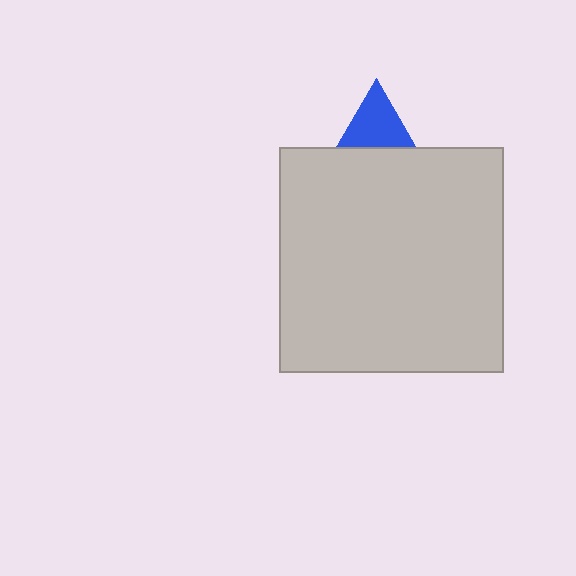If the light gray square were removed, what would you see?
You would see the complete blue triangle.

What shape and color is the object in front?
The object in front is a light gray square.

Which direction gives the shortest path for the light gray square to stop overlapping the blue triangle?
Moving down gives the shortest separation.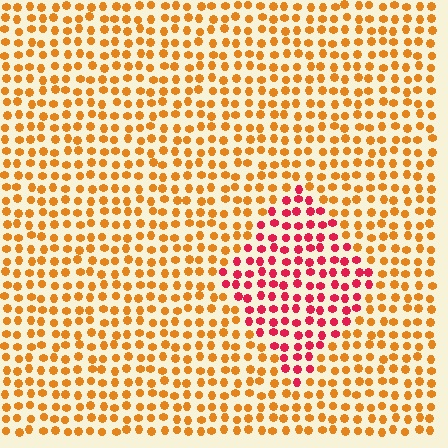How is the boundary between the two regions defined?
The boundary is defined purely by a slight shift in hue (about 47 degrees). Spacing, size, and orientation are identical on both sides.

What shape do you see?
I see a diamond.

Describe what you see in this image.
The image is filled with small orange elements in a uniform arrangement. A diamond-shaped region is visible where the elements are tinted to a slightly different hue, forming a subtle color boundary.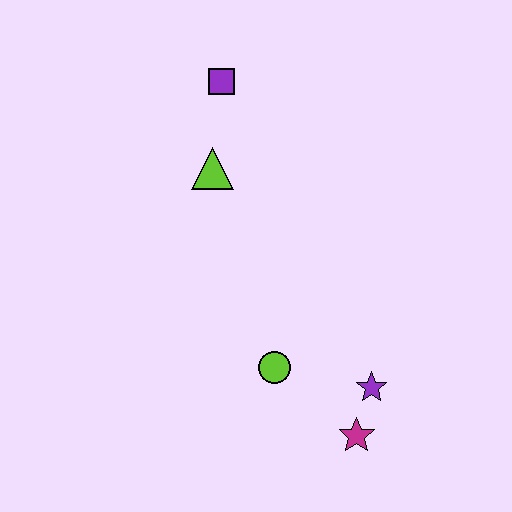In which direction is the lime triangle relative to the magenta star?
The lime triangle is above the magenta star.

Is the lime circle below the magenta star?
No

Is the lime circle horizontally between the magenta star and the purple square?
Yes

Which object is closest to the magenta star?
The purple star is closest to the magenta star.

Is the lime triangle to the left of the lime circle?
Yes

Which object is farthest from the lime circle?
The purple square is farthest from the lime circle.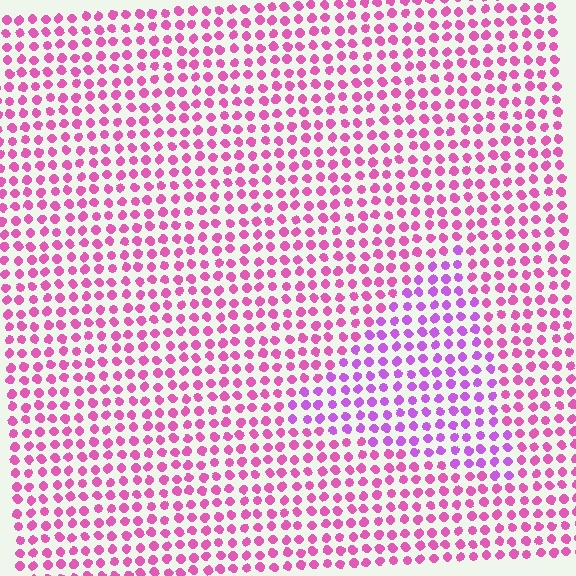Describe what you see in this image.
The image is filled with small pink elements in a uniform arrangement. A triangle-shaped region is visible where the elements are tinted to a slightly different hue, forming a subtle color boundary.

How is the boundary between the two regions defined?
The boundary is defined purely by a slight shift in hue (about 32 degrees). Spacing, size, and orientation are identical on both sides.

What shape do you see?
I see a triangle.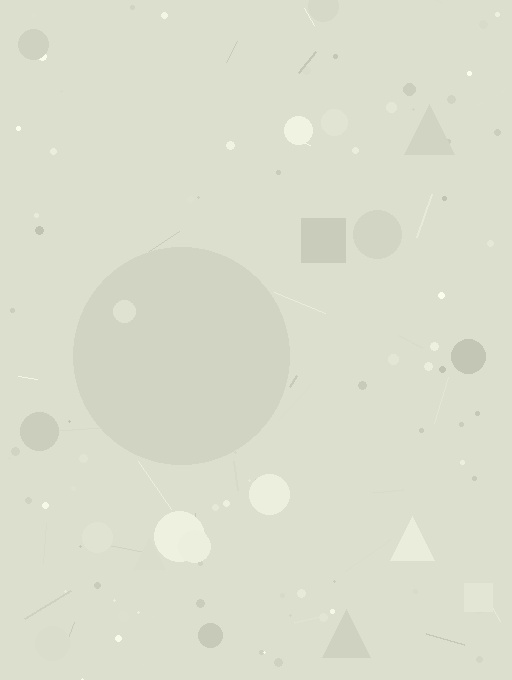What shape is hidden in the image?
A circle is hidden in the image.